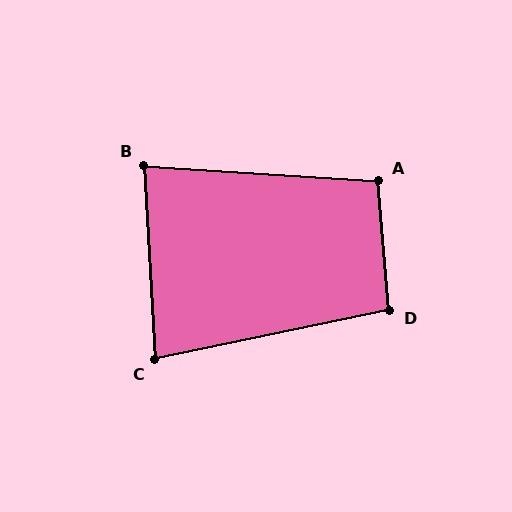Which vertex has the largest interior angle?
A, at approximately 98 degrees.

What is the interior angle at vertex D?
Approximately 97 degrees (obtuse).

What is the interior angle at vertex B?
Approximately 83 degrees (acute).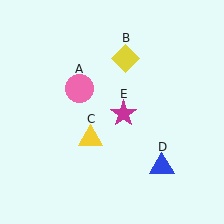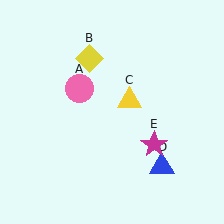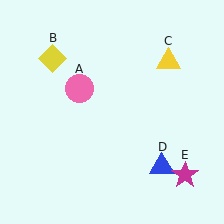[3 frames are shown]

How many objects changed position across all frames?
3 objects changed position: yellow diamond (object B), yellow triangle (object C), magenta star (object E).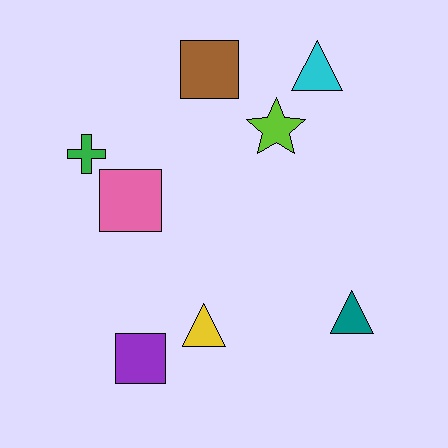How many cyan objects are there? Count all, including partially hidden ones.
There is 1 cyan object.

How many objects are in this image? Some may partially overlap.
There are 8 objects.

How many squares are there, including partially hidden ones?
There are 3 squares.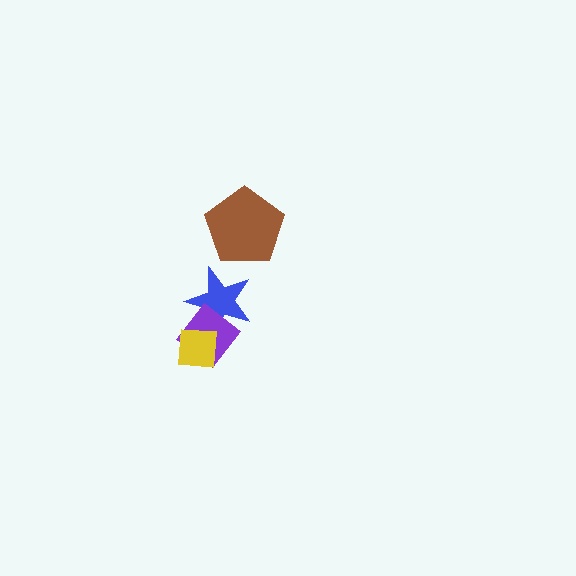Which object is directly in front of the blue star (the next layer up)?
The purple diamond is directly in front of the blue star.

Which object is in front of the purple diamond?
The yellow square is in front of the purple diamond.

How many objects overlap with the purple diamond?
2 objects overlap with the purple diamond.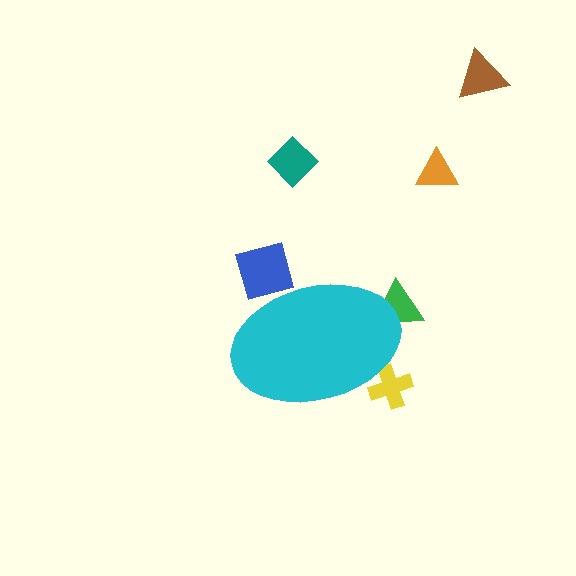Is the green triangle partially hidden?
Yes, the green triangle is partially hidden behind the cyan ellipse.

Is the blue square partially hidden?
Yes, the blue square is partially hidden behind the cyan ellipse.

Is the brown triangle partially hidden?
No, the brown triangle is fully visible.